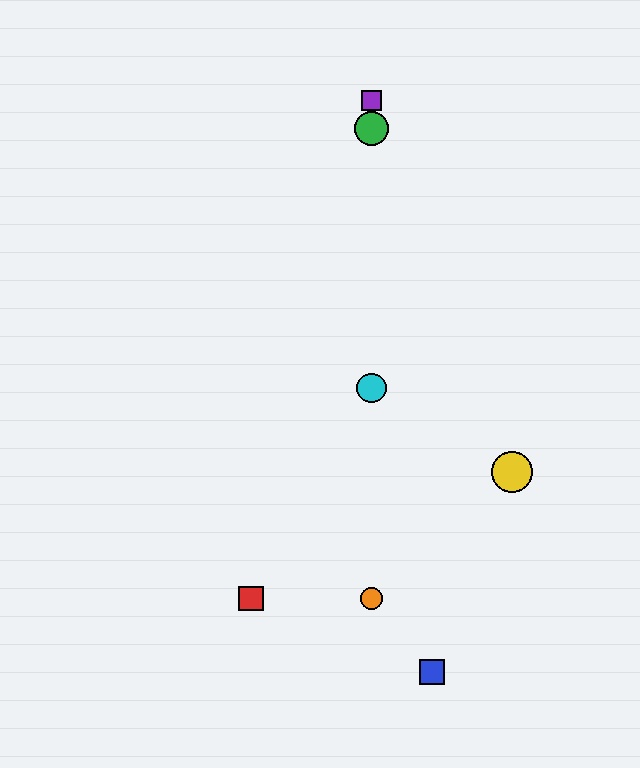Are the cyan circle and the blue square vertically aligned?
No, the cyan circle is at x≈371 and the blue square is at x≈432.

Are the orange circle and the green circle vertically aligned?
Yes, both are at x≈371.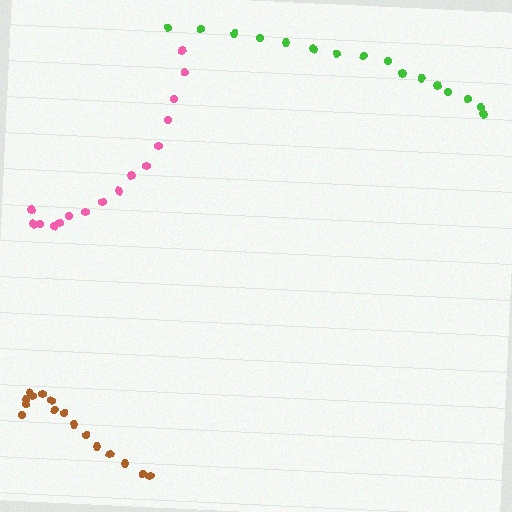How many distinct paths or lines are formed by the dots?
There are 3 distinct paths.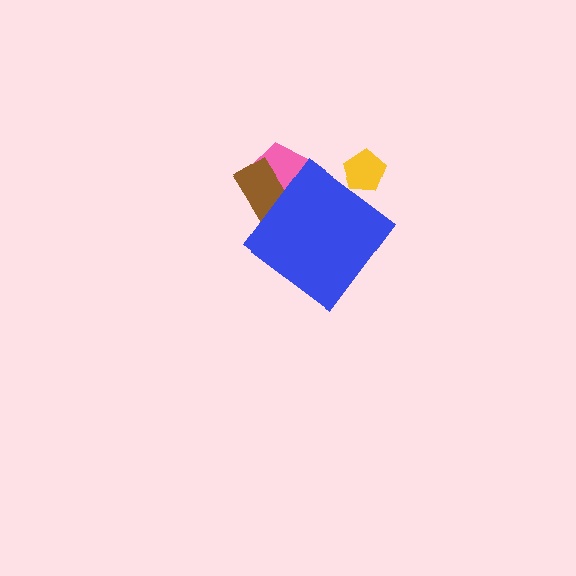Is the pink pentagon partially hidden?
Yes, the pink pentagon is partially hidden behind the blue diamond.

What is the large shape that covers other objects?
A blue diamond.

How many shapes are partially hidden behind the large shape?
3 shapes are partially hidden.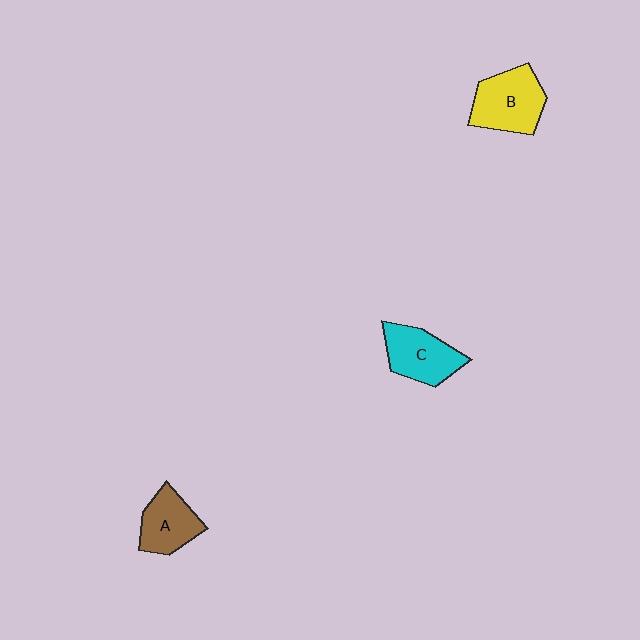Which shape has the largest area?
Shape B (yellow).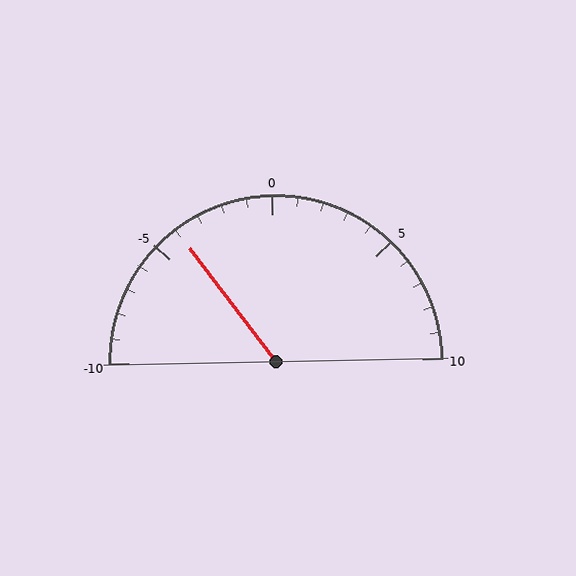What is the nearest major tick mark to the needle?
The nearest major tick mark is -5.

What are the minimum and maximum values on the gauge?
The gauge ranges from -10 to 10.